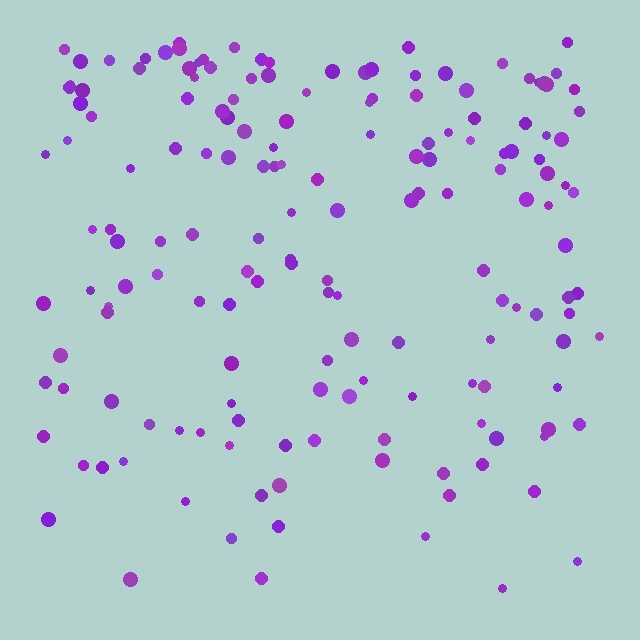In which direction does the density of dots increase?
From bottom to top, with the top side densest.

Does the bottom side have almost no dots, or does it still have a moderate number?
Still a moderate number, just noticeably fewer than the top.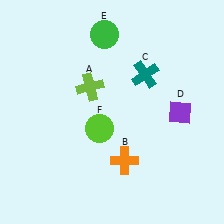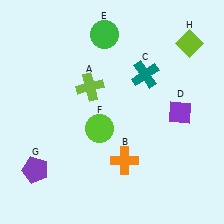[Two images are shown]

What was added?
A purple pentagon (G), a lime diamond (H) were added in Image 2.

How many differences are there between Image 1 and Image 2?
There are 2 differences between the two images.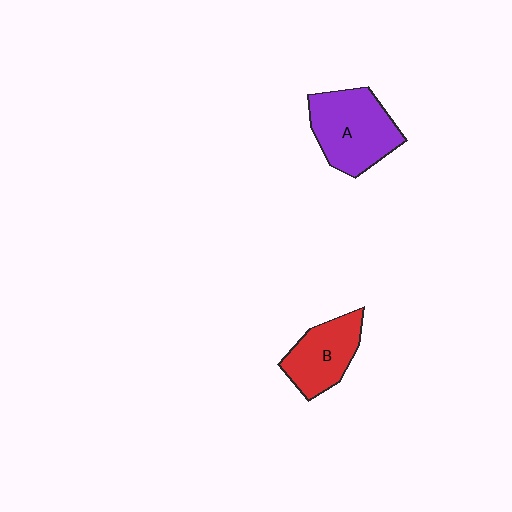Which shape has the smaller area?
Shape B (red).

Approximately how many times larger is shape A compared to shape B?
Approximately 1.4 times.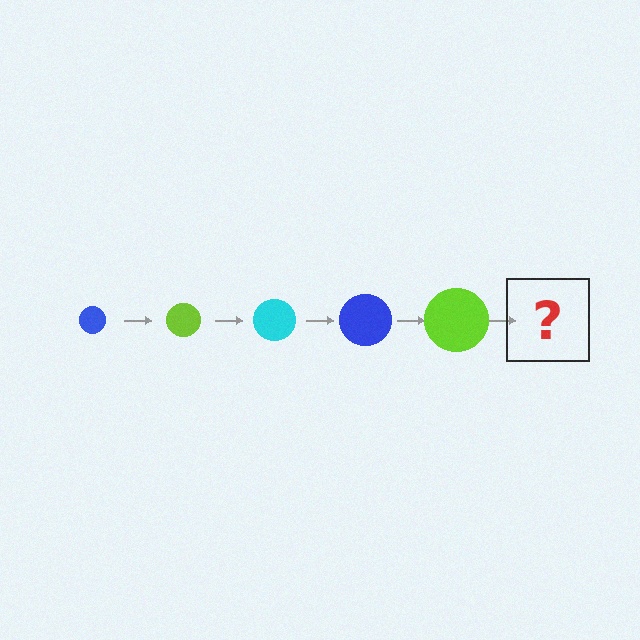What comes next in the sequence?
The next element should be a cyan circle, larger than the previous one.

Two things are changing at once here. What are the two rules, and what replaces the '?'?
The two rules are that the circle grows larger each step and the color cycles through blue, lime, and cyan. The '?' should be a cyan circle, larger than the previous one.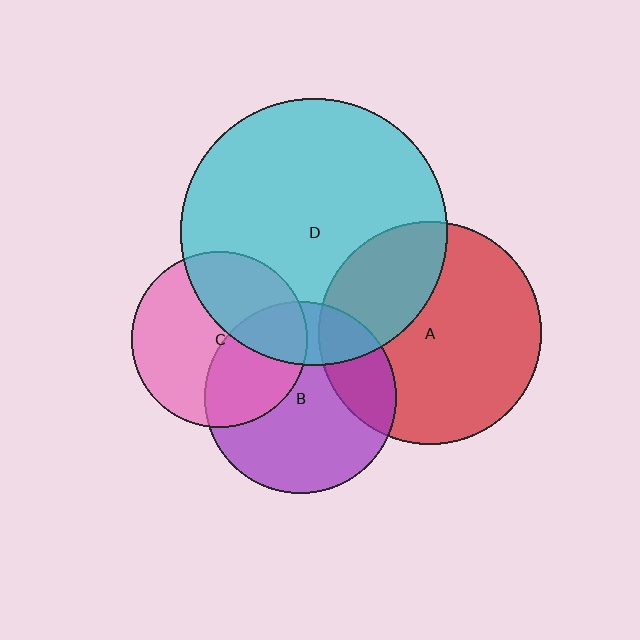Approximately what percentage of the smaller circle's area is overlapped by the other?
Approximately 20%.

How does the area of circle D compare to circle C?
Approximately 2.3 times.